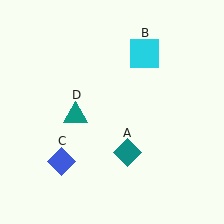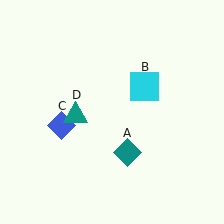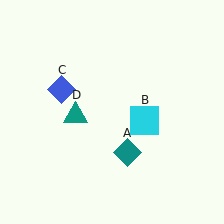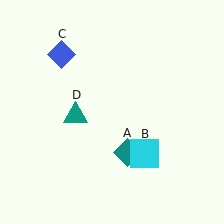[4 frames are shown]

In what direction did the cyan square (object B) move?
The cyan square (object B) moved down.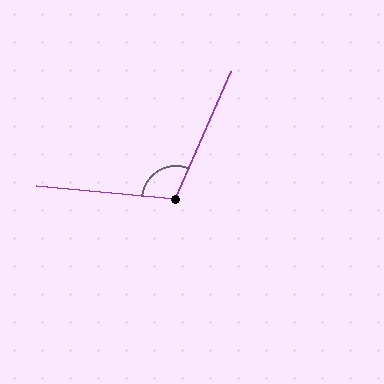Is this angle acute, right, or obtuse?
It is obtuse.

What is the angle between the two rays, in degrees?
Approximately 108 degrees.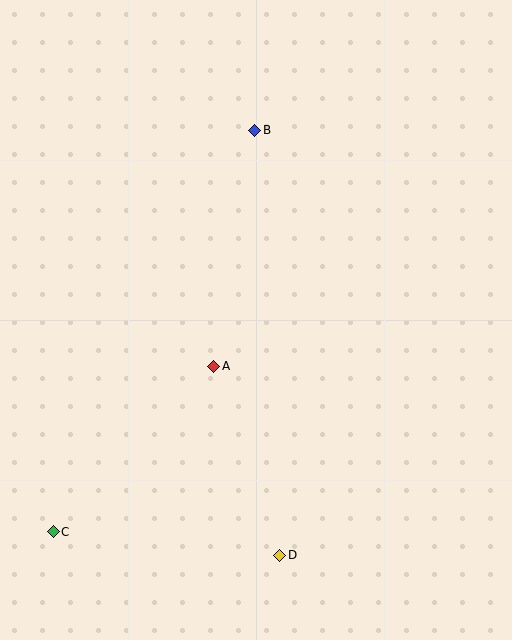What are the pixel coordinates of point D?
Point D is at (280, 555).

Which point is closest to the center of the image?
Point A at (214, 366) is closest to the center.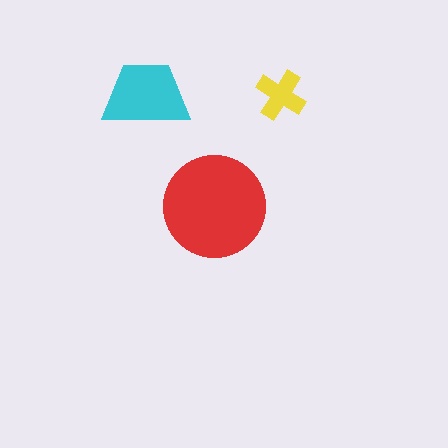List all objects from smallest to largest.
The yellow cross, the cyan trapezoid, the red circle.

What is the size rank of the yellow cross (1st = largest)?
3rd.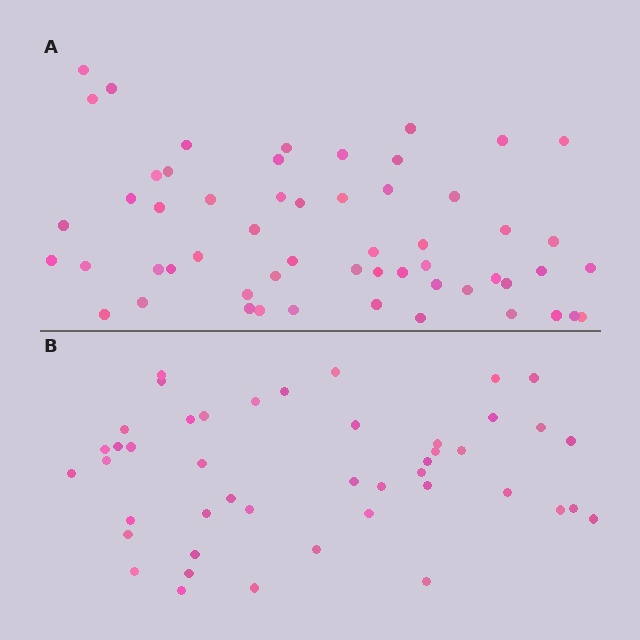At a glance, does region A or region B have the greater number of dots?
Region A (the top region) has more dots.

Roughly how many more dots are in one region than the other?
Region A has roughly 12 or so more dots than region B.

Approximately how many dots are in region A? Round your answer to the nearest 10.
About 60 dots. (The exact count is 56, which rounds to 60.)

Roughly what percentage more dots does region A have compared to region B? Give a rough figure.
About 25% more.